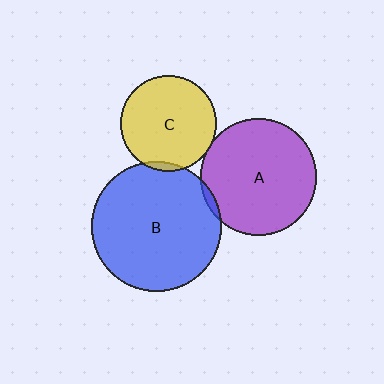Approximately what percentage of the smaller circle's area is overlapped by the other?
Approximately 5%.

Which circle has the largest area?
Circle B (blue).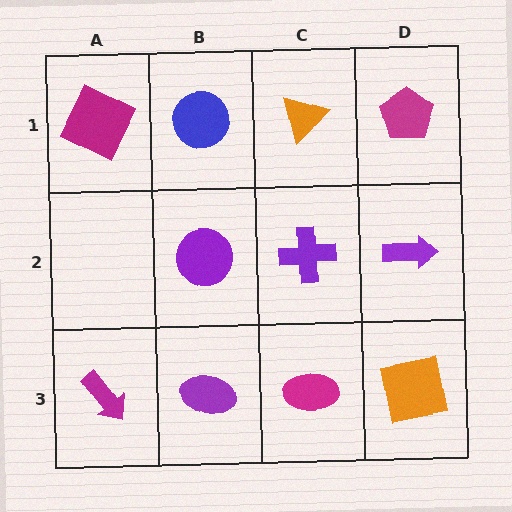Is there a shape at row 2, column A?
No, that cell is empty.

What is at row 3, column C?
A magenta ellipse.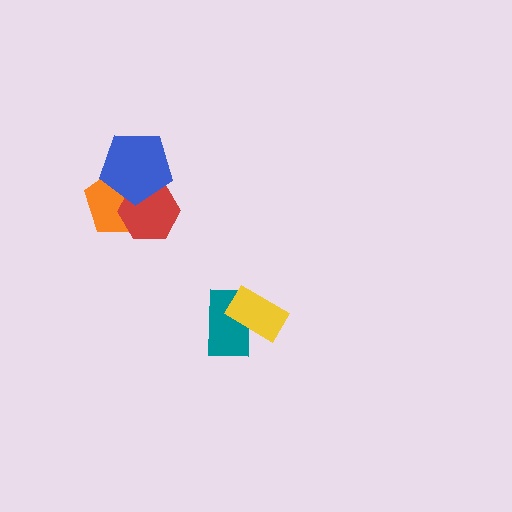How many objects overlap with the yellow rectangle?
1 object overlaps with the yellow rectangle.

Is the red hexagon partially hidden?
Yes, it is partially covered by another shape.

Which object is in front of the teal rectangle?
The yellow rectangle is in front of the teal rectangle.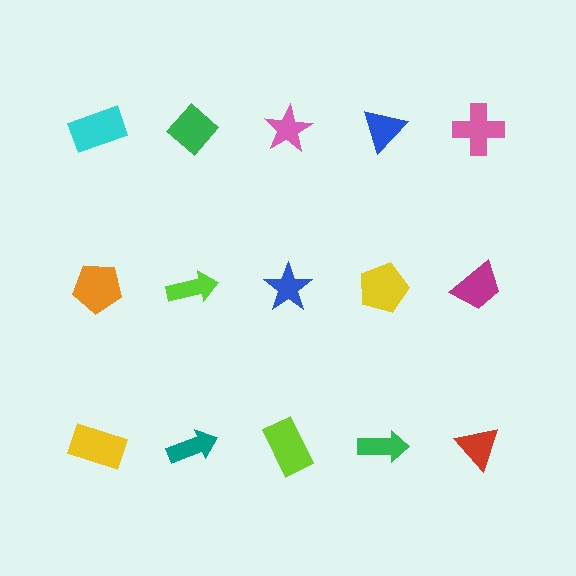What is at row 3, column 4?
A green arrow.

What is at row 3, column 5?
A red triangle.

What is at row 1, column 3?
A pink star.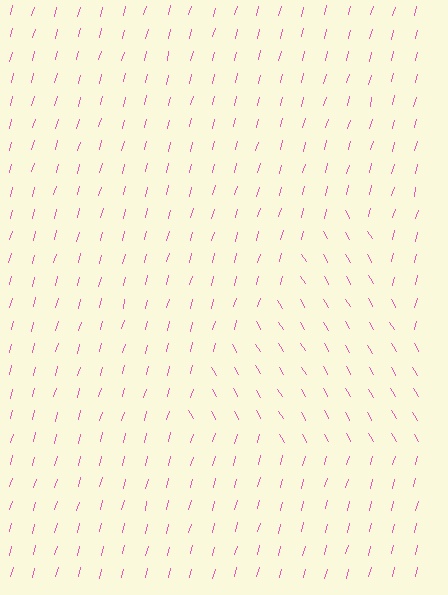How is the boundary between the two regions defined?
The boundary is defined purely by a change in line orientation (approximately 45 degrees difference). All lines are the same color and thickness.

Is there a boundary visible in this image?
Yes, there is a texture boundary formed by a change in line orientation.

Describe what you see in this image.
The image is filled with small pink line segments. A triangle region in the image has lines oriented differently from the surrounding lines, creating a visible texture boundary.